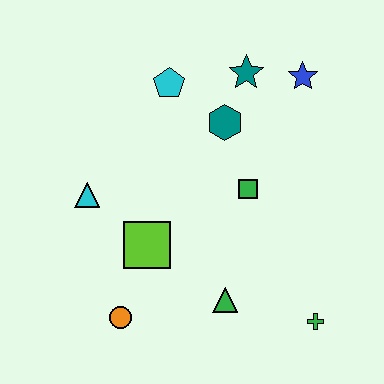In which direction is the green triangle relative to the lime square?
The green triangle is to the right of the lime square.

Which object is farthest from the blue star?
The orange circle is farthest from the blue star.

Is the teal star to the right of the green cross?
No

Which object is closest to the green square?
The teal hexagon is closest to the green square.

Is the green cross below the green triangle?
Yes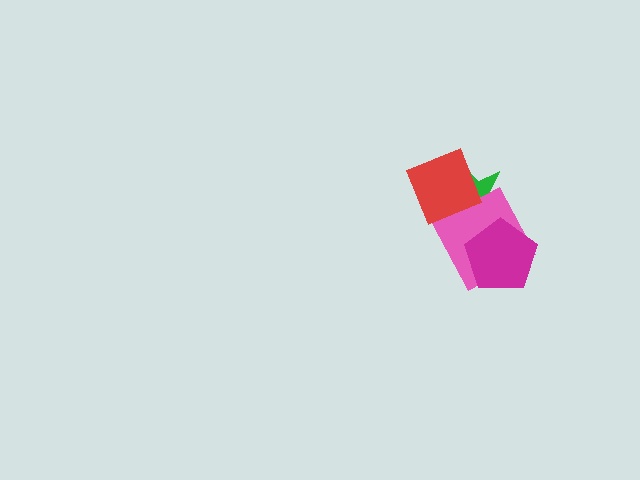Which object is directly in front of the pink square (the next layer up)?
The red diamond is directly in front of the pink square.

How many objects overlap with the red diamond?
2 objects overlap with the red diamond.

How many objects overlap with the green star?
2 objects overlap with the green star.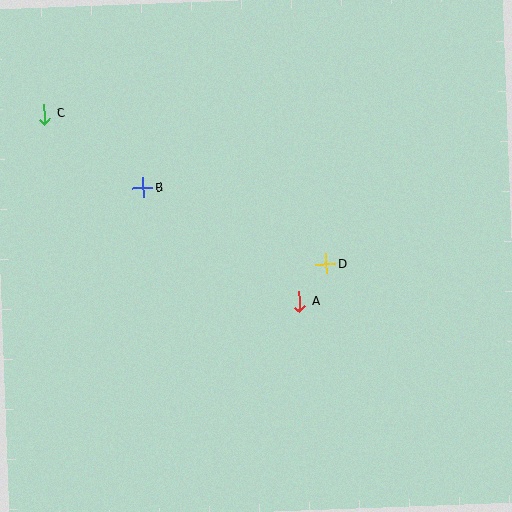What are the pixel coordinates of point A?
Point A is at (300, 302).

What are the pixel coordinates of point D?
Point D is at (326, 264).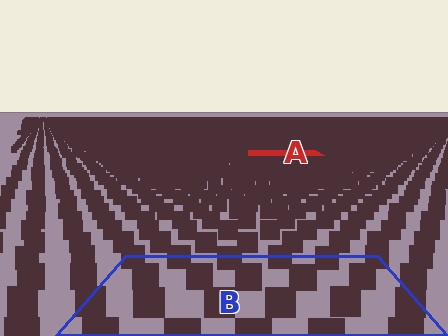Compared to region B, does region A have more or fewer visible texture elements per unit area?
Region A has more texture elements per unit area — they are packed more densely because it is farther away.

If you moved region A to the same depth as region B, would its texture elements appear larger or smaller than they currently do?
They would appear larger. At a closer depth, the same texture elements are projected at a bigger on-screen size.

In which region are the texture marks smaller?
The texture marks are smaller in region A, because it is farther away.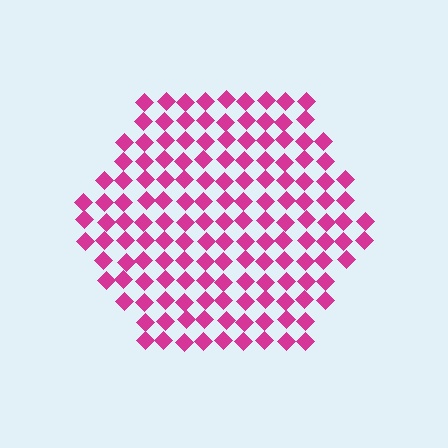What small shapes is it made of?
It is made of small diamonds.